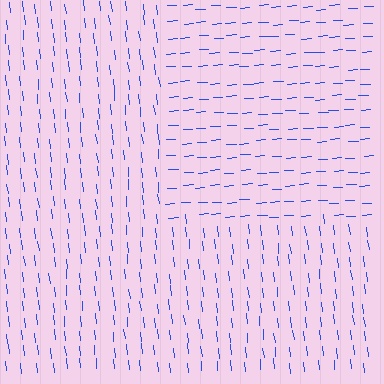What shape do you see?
I see a rectangle.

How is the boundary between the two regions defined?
The boundary is defined purely by a change in line orientation (approximately 87 degrees difference). All lines are the same color and thickness.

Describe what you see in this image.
The image is filled with small blue line segments. A rectangle region in the image has lines oriented differently from the surrounding lines, creating a visible texture boundary.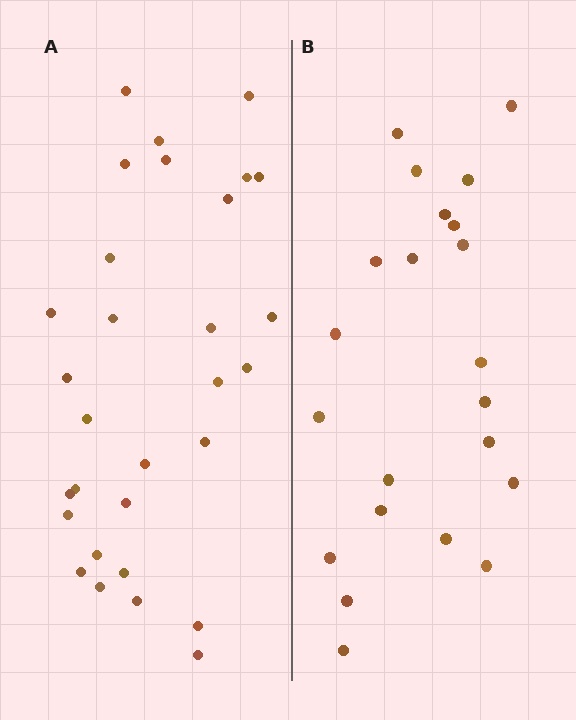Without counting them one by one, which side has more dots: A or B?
Region A (the left region) has more dots.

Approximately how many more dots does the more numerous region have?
Region A has roughly 8 or so more dots than region B.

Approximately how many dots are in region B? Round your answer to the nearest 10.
About 20 dots. (The exact count is 22, which rounds to 20.)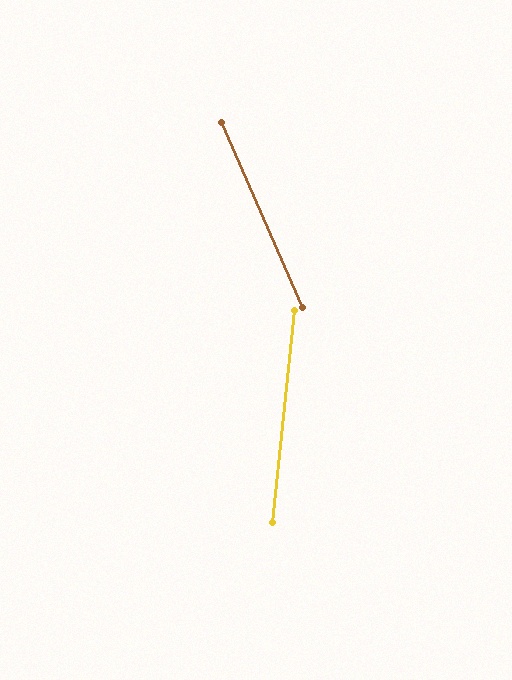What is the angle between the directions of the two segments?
Approximately 29 degrees.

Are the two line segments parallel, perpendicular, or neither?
Neither parallel nor perpendicular — they differ by about 29°.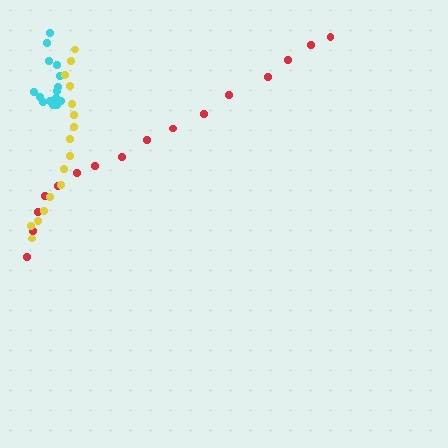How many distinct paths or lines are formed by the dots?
There are 3 distinct paths.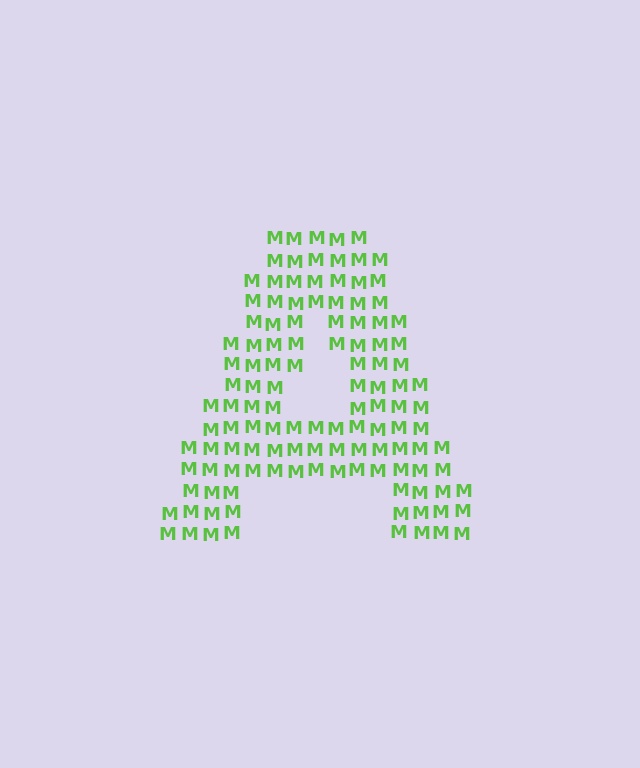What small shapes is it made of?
It is made of small letter M's.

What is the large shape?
The large shape is the letter A.